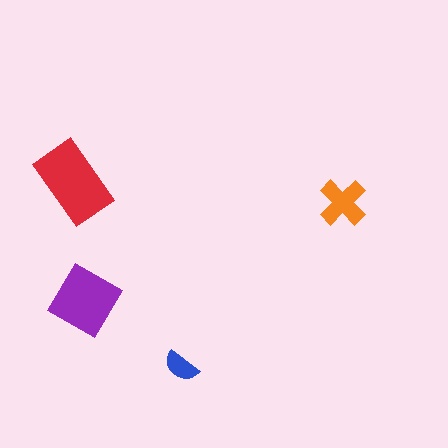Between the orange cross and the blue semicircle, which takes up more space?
The orange cross.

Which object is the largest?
The red rectangle.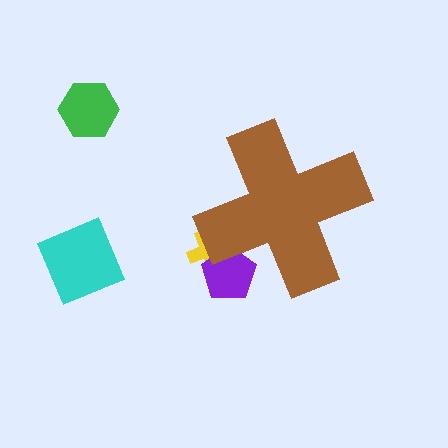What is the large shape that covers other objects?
A brown cross.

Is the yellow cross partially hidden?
Yes, the yellow cross is partially hidden behind the brown cross.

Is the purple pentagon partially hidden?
Yes, the purple pentagon is partially hidden behind the brown cross.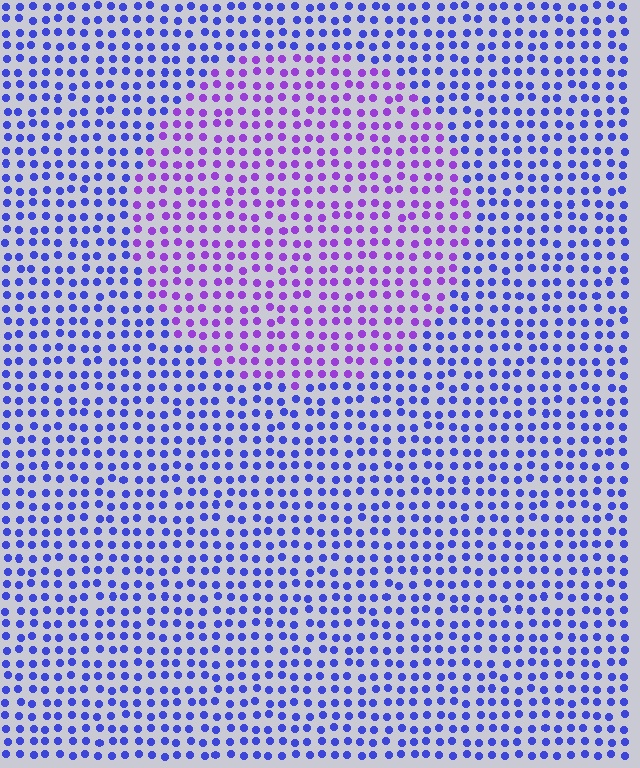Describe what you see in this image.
The image is filled with small blue elements in a uniform arrangement. A circle-shaped region is visible where the elements are tinted to a slightly different hue, forming a subtle color boundary.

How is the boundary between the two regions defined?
The boundary is defined purely by a slight shift in hue (about 40 degrees). Spacing, size, and orientation are identical on both sides.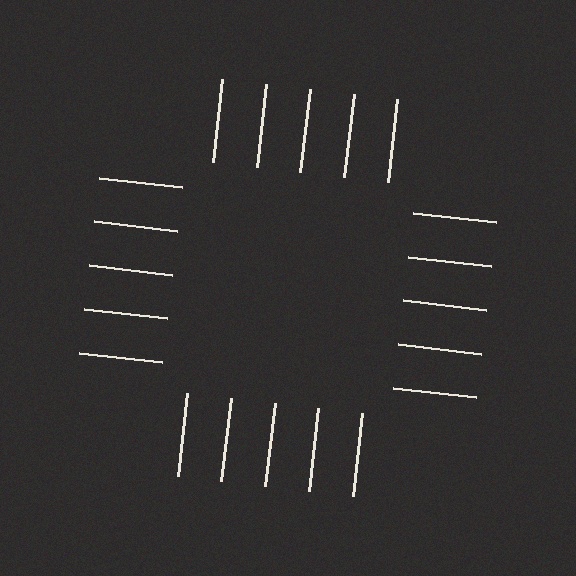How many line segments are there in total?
20 — 5 along each of the 4 edges.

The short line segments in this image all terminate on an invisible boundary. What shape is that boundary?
An illusory square — the line segments terminate on its edges but no continuous stroke is drawn.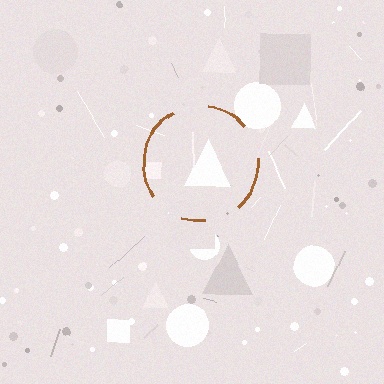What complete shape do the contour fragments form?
The contour fragments form a circle.